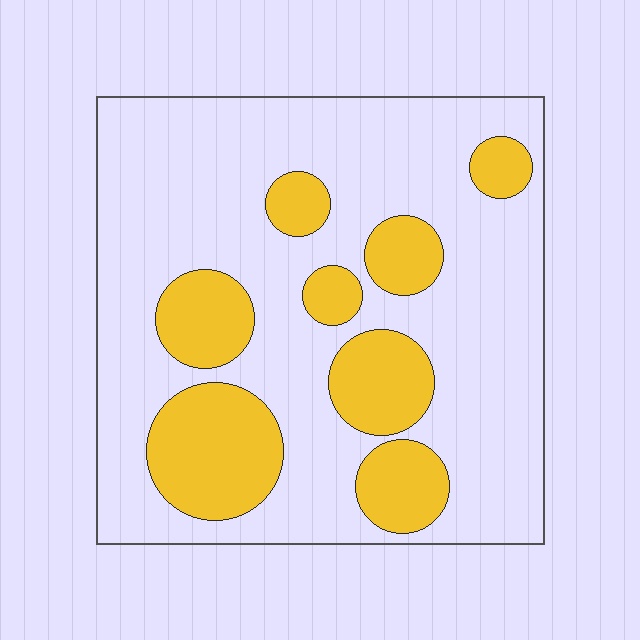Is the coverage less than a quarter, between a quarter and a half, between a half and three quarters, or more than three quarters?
Between a quarter and a half.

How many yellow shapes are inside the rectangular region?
8.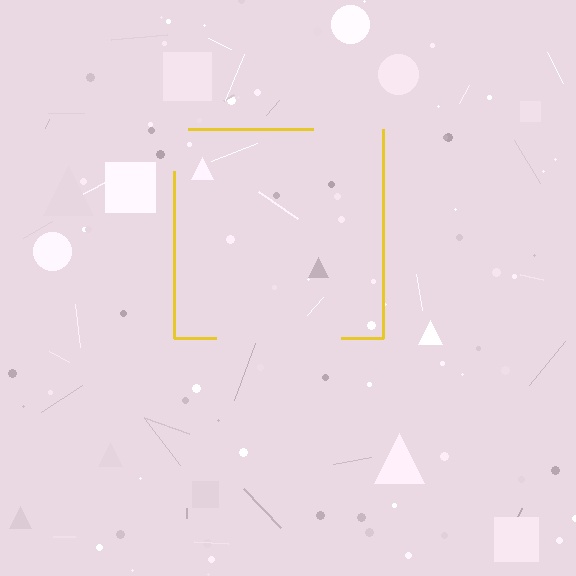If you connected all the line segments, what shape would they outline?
They would outline a square.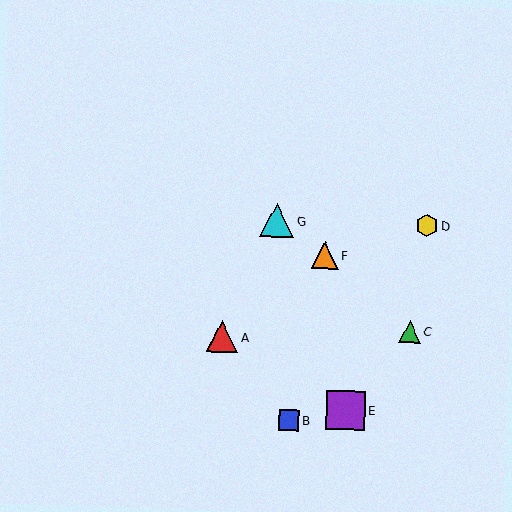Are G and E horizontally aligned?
No, G is at y≈220 and E is at y≈410.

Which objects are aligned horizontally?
Objects D, G are aligned horizontally.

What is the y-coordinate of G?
Object G is at y≈220.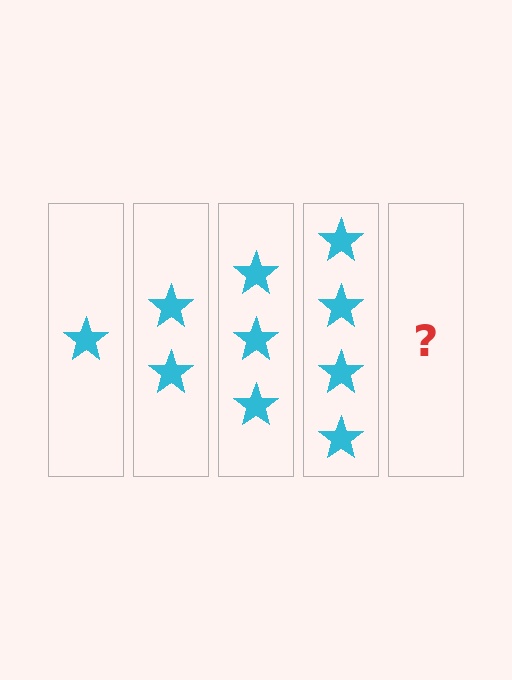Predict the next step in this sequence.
The next step is 5 stars.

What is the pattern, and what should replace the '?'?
The pattern is that each step adds one more star. The '?' should be 5 stars.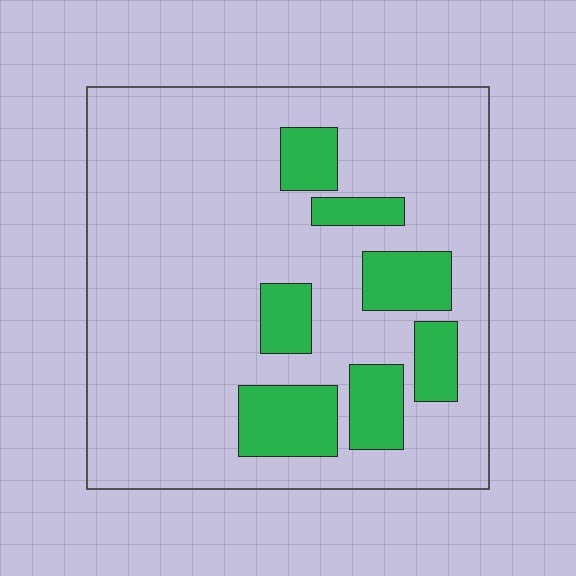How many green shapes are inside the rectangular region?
7.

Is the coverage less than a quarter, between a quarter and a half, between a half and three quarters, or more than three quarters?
Less than a quarter.